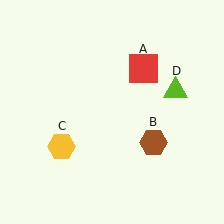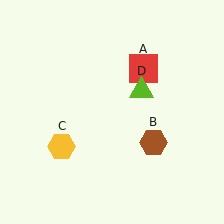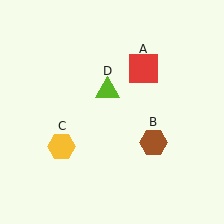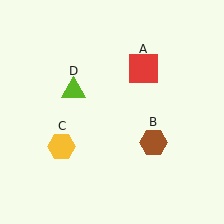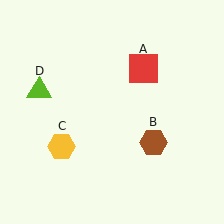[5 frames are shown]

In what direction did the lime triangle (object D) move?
The lime triangle (object D) moved left.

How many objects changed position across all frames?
1 object changed position: lime triangle (object D).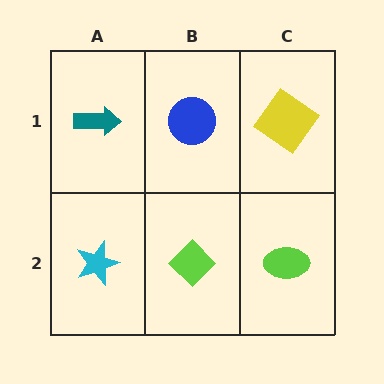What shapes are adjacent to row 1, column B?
A lime diamond (row 2, column B), a teal arrow (row 1, column A), a yellow diamond (row 1, column C).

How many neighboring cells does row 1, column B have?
3.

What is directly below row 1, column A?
A cyan star.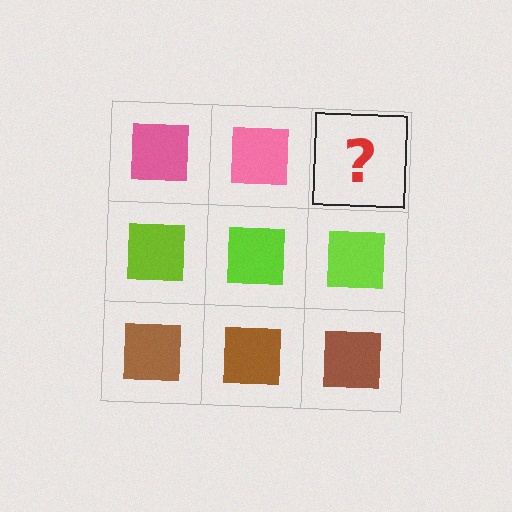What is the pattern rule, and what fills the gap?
The rule is that each row has a consistent color. The gap should be filled with a pink square.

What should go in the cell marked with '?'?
The missing cell should contain a pink square.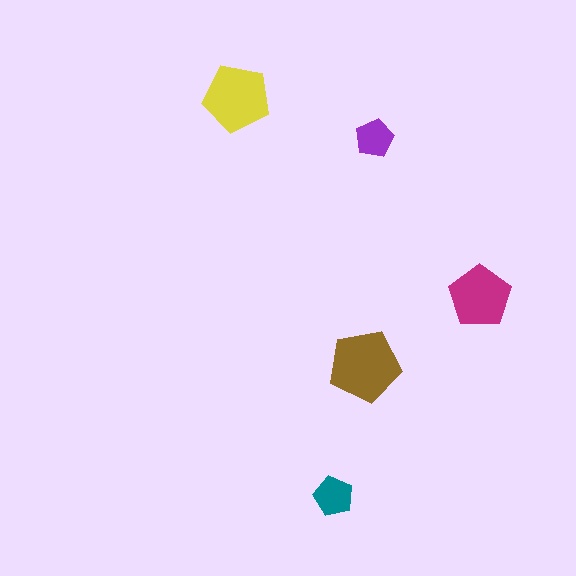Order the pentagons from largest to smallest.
the brown one, the yellow one, the magenta one, the teal one, the purple one.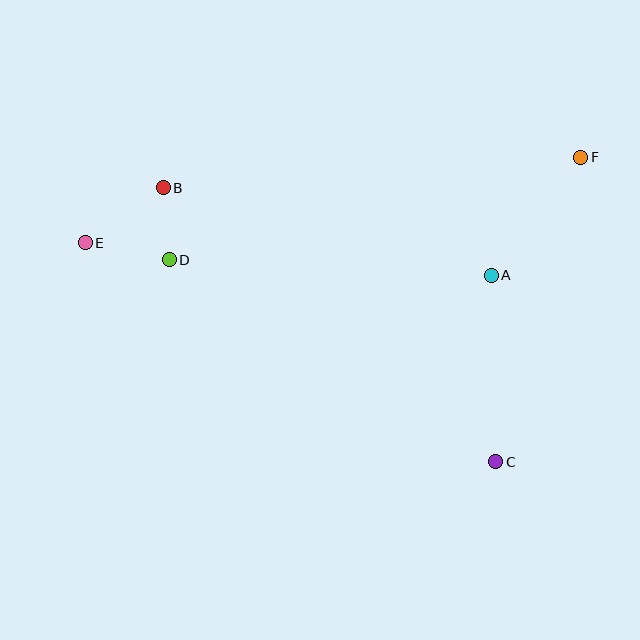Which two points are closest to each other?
Points B and D are closest to each other.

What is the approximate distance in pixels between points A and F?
The distance between A and F is approximately 148 pixels.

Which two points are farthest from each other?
Points E and F are farthest from each other.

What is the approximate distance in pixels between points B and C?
The distance between B and C is approximately 431 pixels.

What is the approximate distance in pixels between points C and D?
The distance between C and D is approximately 384 pixels.